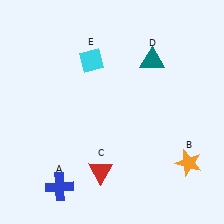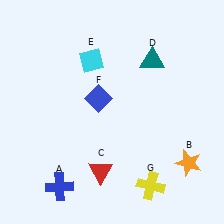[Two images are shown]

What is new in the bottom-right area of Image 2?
A yellow cross (G) was added in the bottom-right area of Image 2.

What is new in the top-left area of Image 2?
A blue diamond (F) was added in the top-left area of Image 2.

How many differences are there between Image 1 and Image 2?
There are 2 differences between the two images.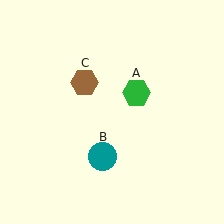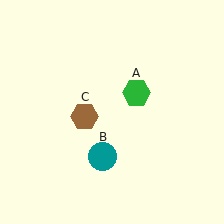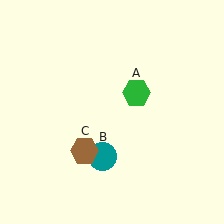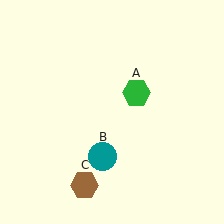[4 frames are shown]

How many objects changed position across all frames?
1 object changed position: brown hexagon (object C).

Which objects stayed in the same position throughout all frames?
Green hexagon (object A) and teal circle (object B) remained stationary.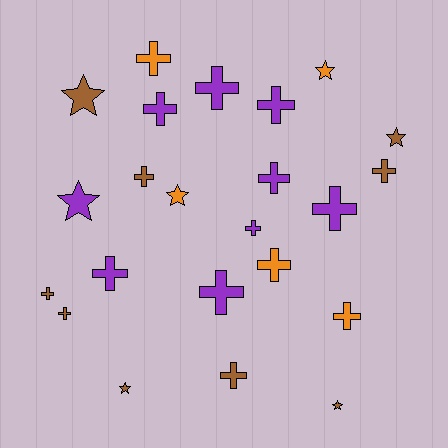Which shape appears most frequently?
Cross, with 16 objects.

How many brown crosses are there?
There are 5 brown crosses.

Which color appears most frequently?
Brown, with 9 objects.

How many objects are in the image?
There are 23 objects.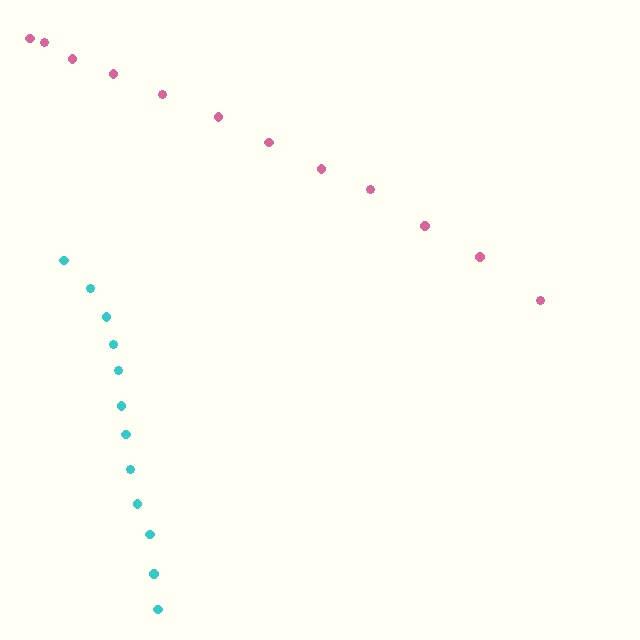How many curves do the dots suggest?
There are 2 distinct paths.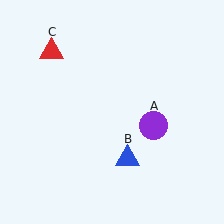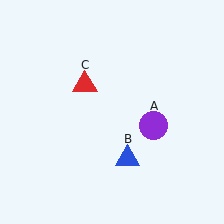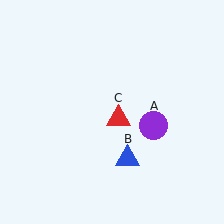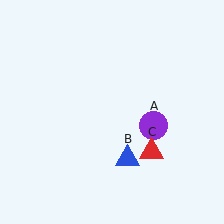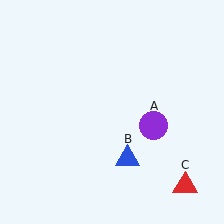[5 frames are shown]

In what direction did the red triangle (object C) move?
The red triangle (object C) moved down and to the right.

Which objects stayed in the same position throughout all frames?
Purple circle (object A) and blue triangle (object B) remained stationary.